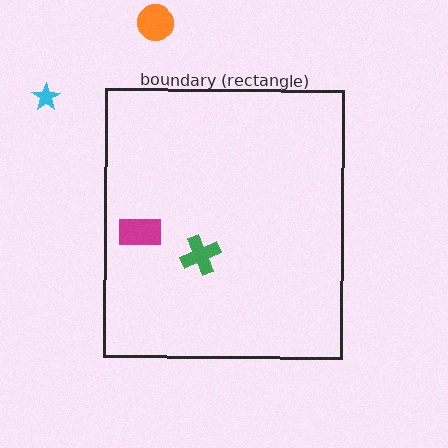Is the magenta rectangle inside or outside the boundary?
Inside.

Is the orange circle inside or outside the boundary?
Outside.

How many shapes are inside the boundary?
2 inside, 2 outside.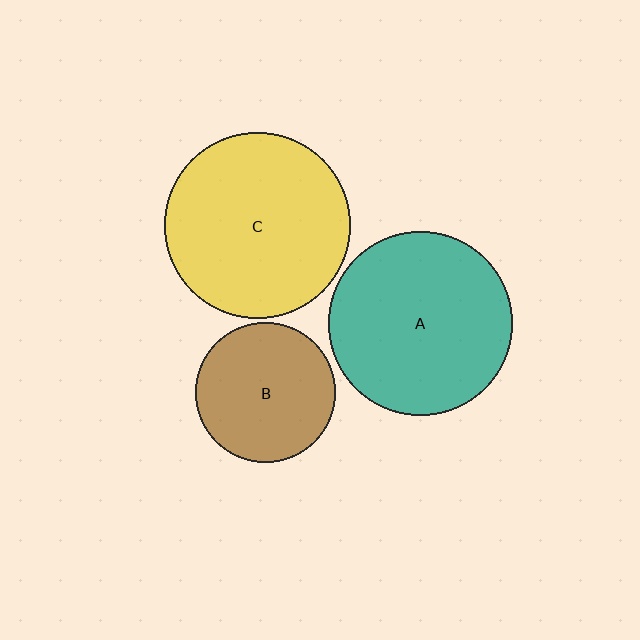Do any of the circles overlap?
No, none of the circles overlap.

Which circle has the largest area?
Circle C (yellow).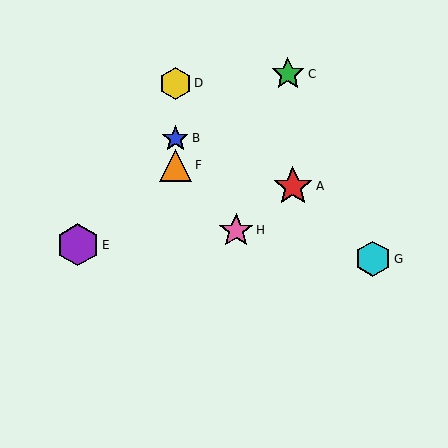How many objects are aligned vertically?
3 objects (B, D, F) are aligned vertically.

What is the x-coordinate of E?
Object E is at x≈78.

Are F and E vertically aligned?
No, F is at x≈175 and E is at x≈78.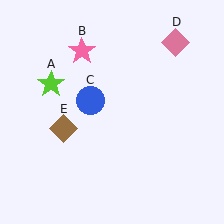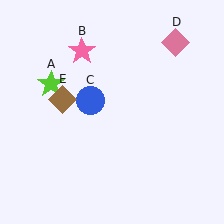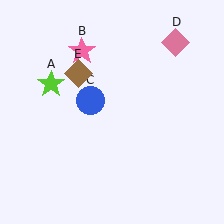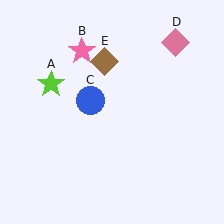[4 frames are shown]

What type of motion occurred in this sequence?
The brown diamond (object E) rotated clockwise around the center of the scene.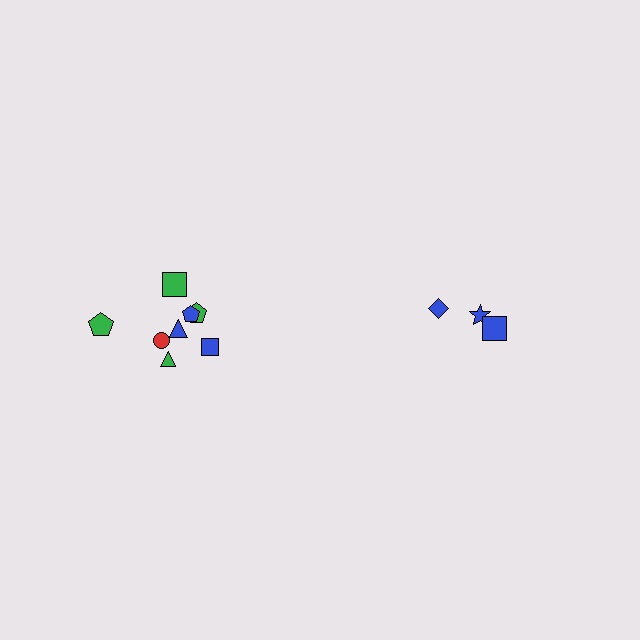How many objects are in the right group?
There are 3 objects.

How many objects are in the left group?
There are 8 objects.